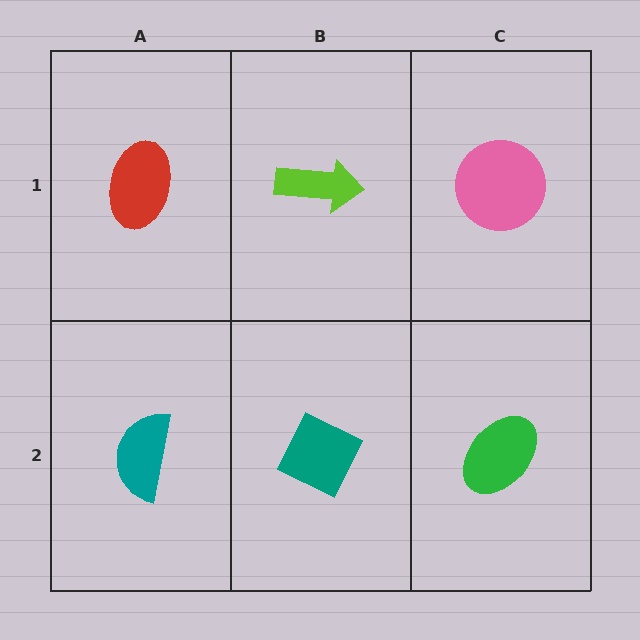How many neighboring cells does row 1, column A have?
2.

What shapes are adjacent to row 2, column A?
A red ellipse (row 1, column A), a teal diamond (row 2, column B).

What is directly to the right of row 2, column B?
A green ellipse.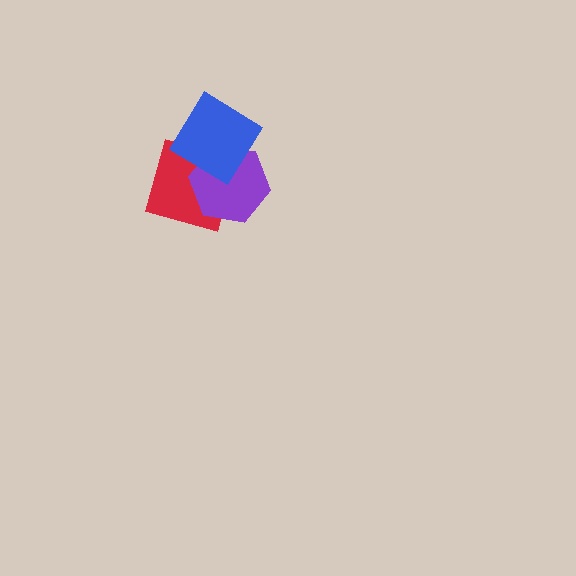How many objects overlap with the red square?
2 objects overlap with the red square.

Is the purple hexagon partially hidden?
Yes, it is partially covered by another shape.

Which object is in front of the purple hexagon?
The blue diamond is in front of the purple hexagon.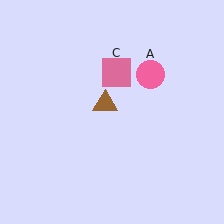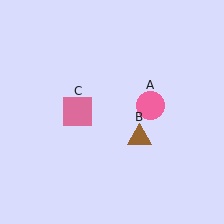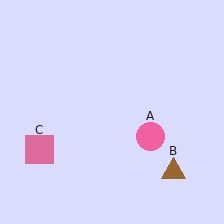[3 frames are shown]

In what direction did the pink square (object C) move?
The pink square (object C) moved down and to the left.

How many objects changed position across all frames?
3 objects changed position: pink circle (object A), brown triangle (object B), pink square (object C).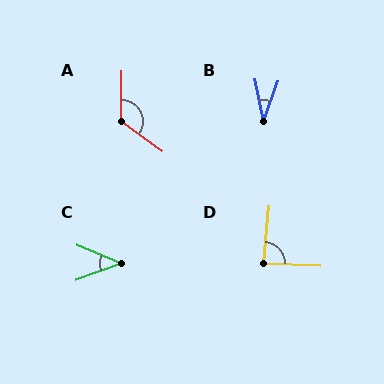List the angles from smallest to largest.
B (30°), C (42°), D (87°), A (125°).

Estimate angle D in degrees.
Approximately 87 degrees.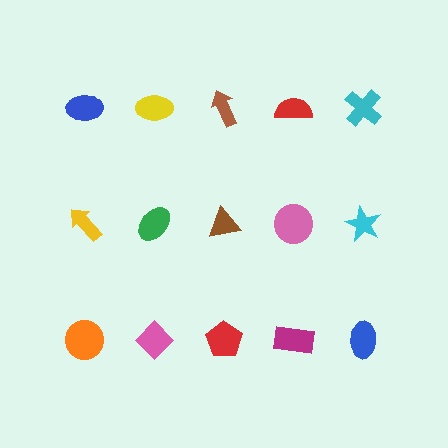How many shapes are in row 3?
5 shapes.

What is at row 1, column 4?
A red semicircle.